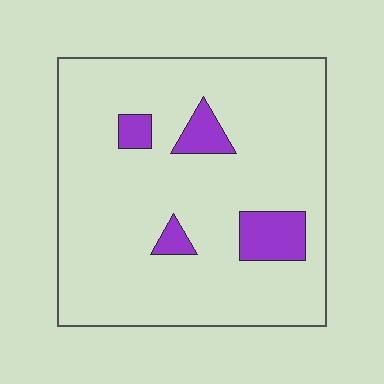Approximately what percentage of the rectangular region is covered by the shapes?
Approximately 10%.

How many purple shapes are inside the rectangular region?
4.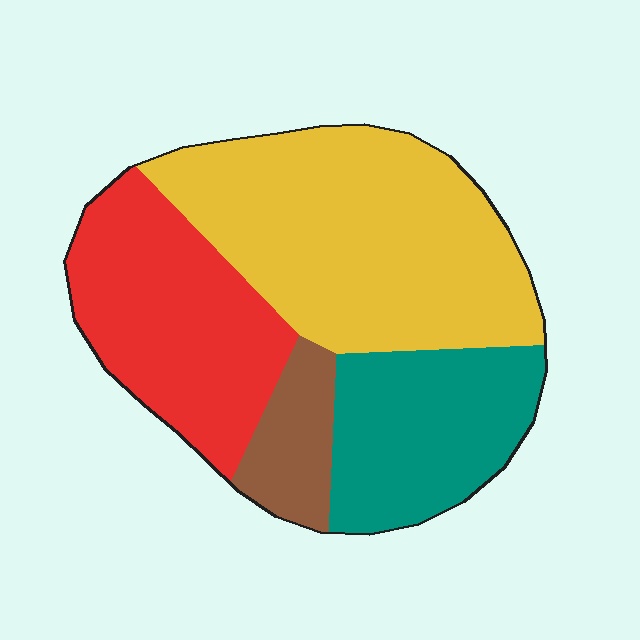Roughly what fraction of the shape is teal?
Teal takes up between a sixth and a third of the shape.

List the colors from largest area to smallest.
From largest to smallest: yellow, red, teal, brown.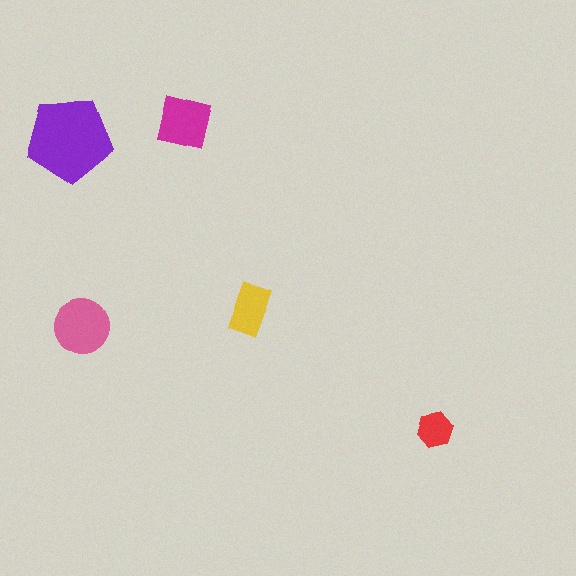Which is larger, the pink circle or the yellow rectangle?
The pink circle.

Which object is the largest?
The purple pentagon.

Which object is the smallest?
The red hexagon.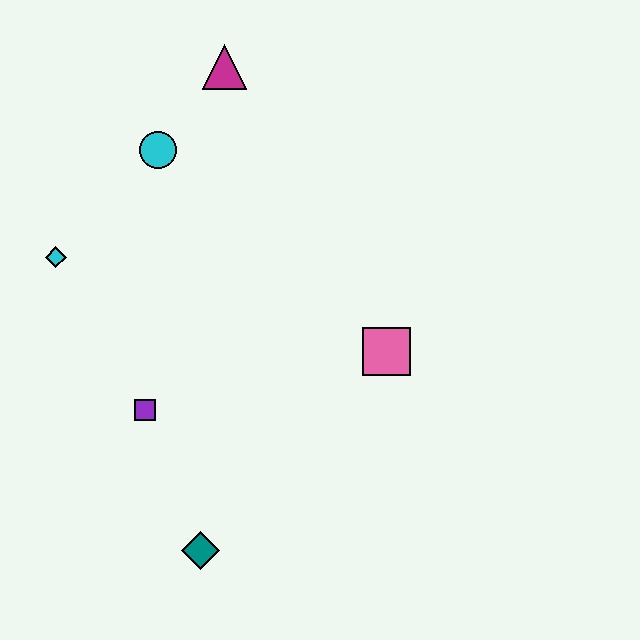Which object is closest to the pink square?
The purple square is closest to the pink square.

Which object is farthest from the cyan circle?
The teal diamond is farthest from the cyan circle.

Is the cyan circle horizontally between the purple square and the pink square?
Yes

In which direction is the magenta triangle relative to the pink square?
The magenta triangle is above the pink square.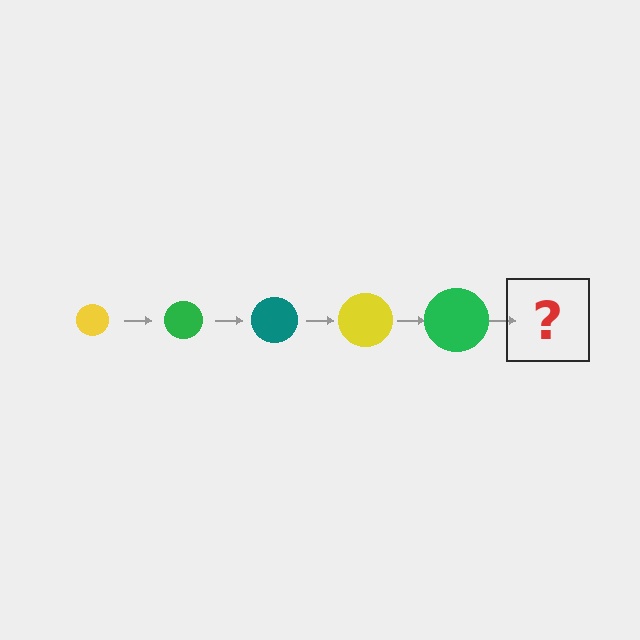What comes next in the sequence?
The next element should be a teal circle, larger than the previous one.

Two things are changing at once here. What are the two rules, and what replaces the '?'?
The two rules are that the circle grows larger each step and the color cycles through yellow, green, and teal. The '?' should be a teal circle, larger than the previous one.